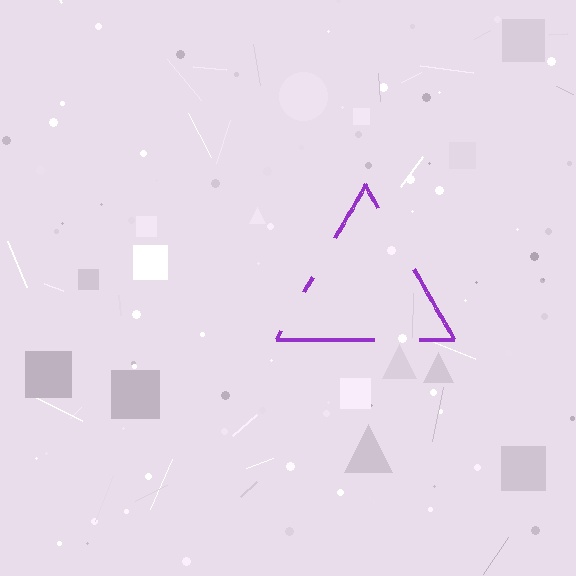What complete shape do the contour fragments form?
The contour fragments form a triangle.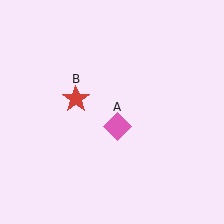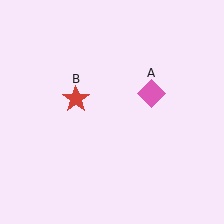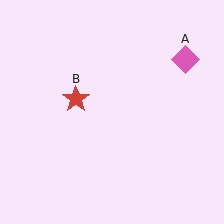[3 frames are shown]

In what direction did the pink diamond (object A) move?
The pink diamond (object A) moved up and to the right.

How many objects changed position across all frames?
1 object changed position: pink diamond (object A).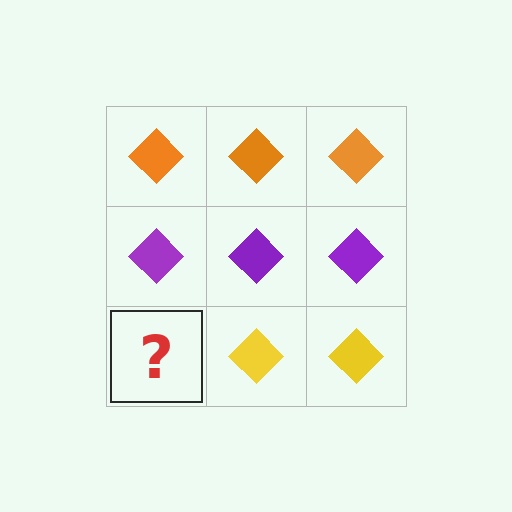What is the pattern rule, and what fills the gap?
The rule is that each row has a consistent color. The gap should be filled with a yellow diamond.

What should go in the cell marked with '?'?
The missing cell should contain a yellow diamond.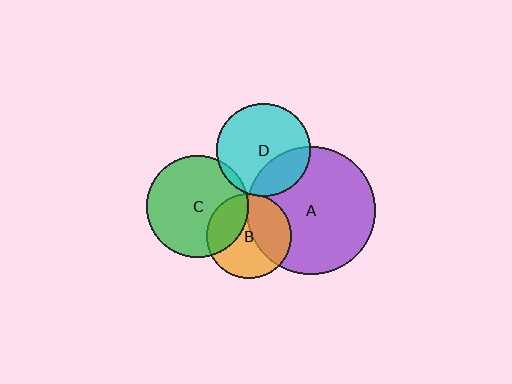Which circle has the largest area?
Circle A (purple).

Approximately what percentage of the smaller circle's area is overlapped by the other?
Approximately 5%.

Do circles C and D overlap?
Yes.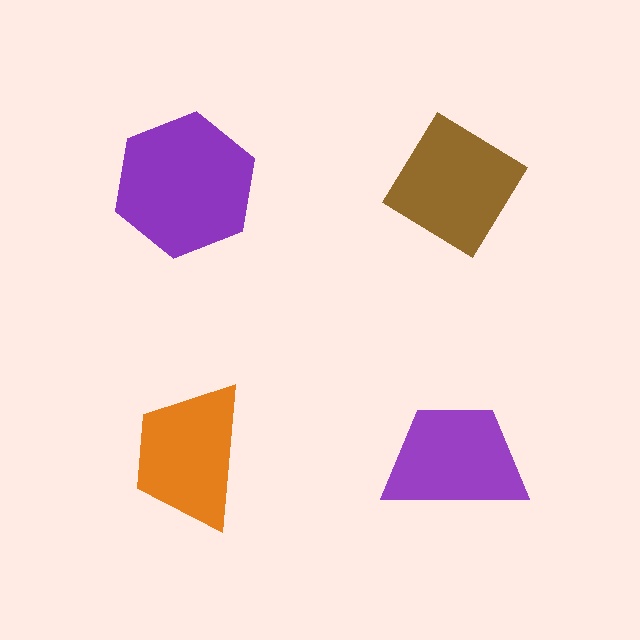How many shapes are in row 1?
2 shapes.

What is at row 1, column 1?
A purple hexagon.